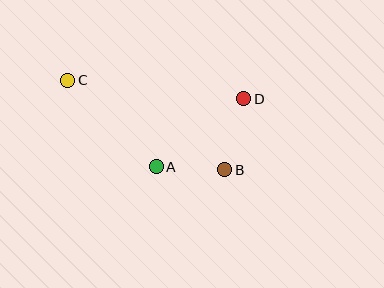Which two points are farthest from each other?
Points B and C are farthest from each other.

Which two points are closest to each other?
Points A and B are closest to each other.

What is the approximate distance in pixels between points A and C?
The distance between A and C is approximately 124 pixels.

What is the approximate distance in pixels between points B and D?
The distance between B and D is approximately 74 pixels.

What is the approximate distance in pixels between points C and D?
The distance between C and D is approximately 177 pixels.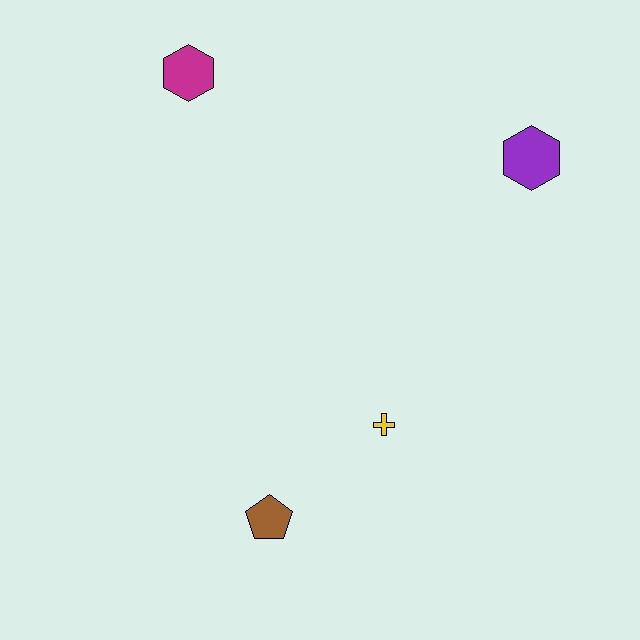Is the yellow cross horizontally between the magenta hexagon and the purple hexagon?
Yes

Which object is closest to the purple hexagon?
The yellow cross is closest to the purple hexagon.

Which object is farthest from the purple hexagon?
The brown pentagon is farthest from the purple hexagon.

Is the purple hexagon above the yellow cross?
Yes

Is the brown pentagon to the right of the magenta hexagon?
Yes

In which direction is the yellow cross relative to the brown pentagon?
The yellow cross is to the right of the brown pentagon.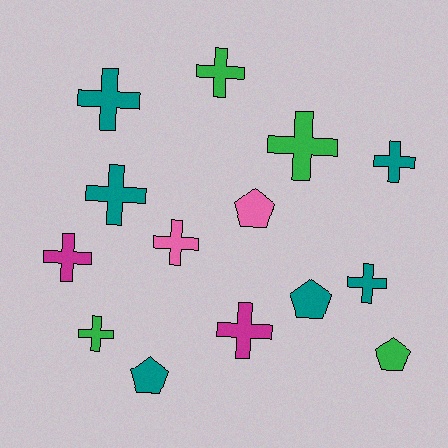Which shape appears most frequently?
Cross, with 10 objects.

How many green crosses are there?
There are 3 green crosses.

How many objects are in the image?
There are 14 objects.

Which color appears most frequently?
Teal, with 6 objects.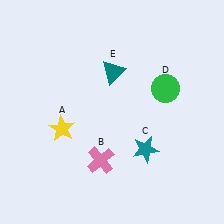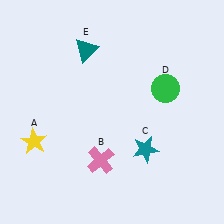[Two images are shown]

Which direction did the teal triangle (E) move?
The teal triangle (E) moved left.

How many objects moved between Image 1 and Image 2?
2 objects moved between the two images.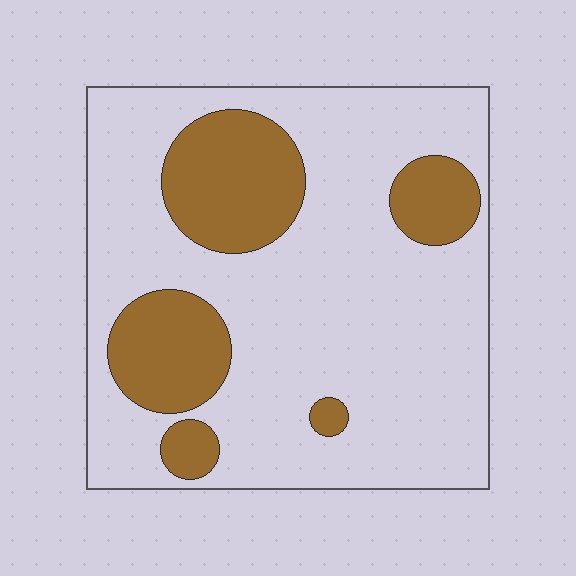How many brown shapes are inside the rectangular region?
5.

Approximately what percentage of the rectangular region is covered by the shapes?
Approximately 25%.